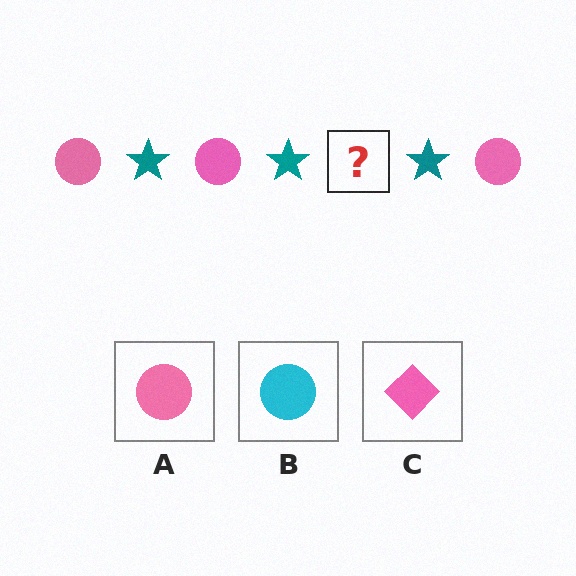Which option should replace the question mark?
Option A.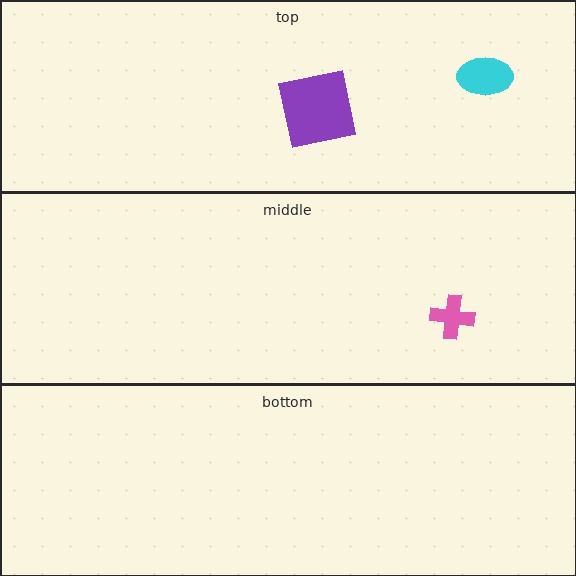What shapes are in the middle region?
The pink cross.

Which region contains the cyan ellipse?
The top region.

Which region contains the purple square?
The top region.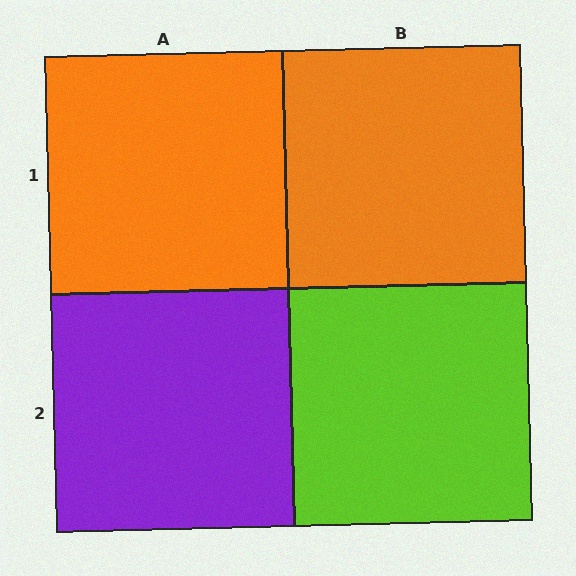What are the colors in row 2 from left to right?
Purple, lime.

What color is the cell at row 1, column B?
Orange.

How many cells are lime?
1 cell is lime.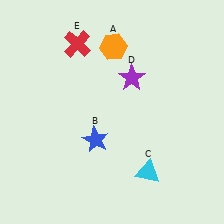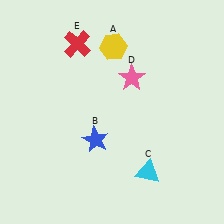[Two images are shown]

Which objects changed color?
A changed from orange to yellow. D changed from purple to pink.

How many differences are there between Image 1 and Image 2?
There are 2 differences between the two images.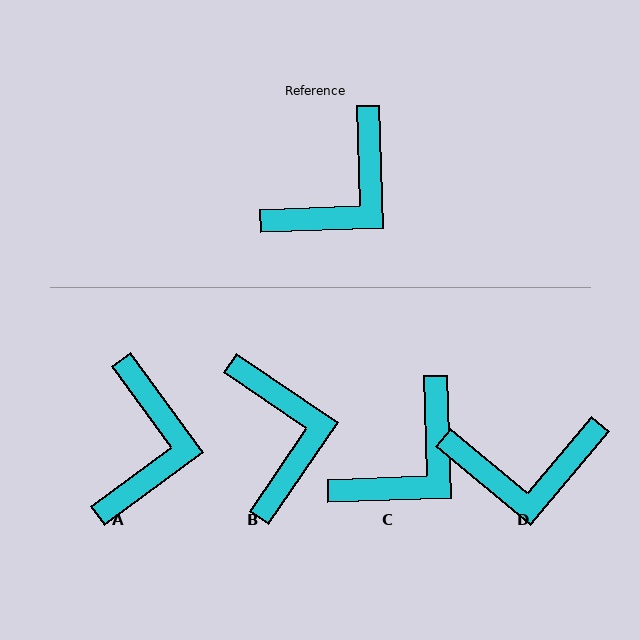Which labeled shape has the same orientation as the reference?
C.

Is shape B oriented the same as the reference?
No, it is off by about 54 degrees.